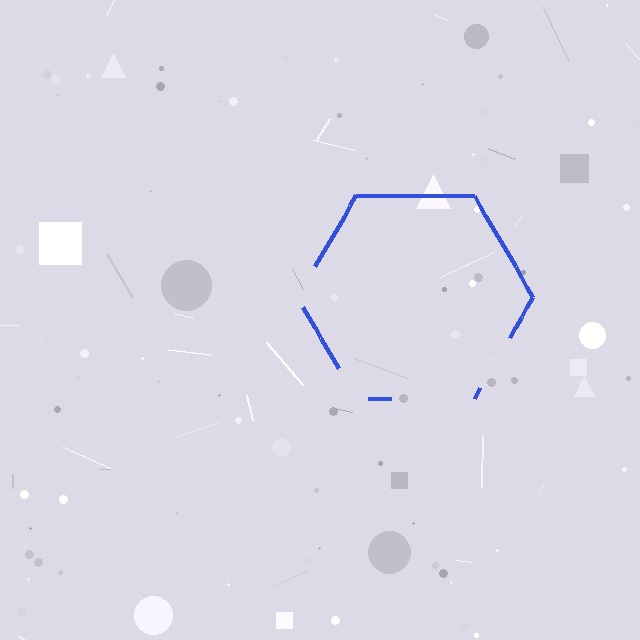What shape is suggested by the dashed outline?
The dashed outline suggests a hexagon.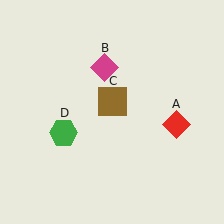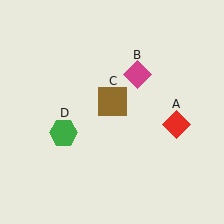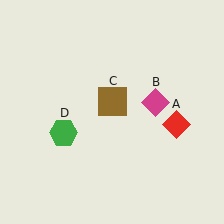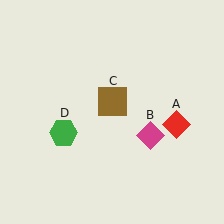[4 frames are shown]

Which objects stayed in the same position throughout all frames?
Red diamond (object A) and brown square (object C) and green hexagon (object D) remained stationary.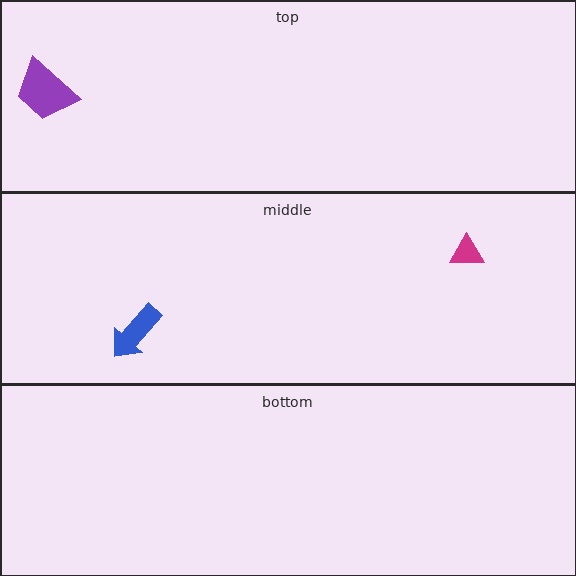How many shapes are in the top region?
1.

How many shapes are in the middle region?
2.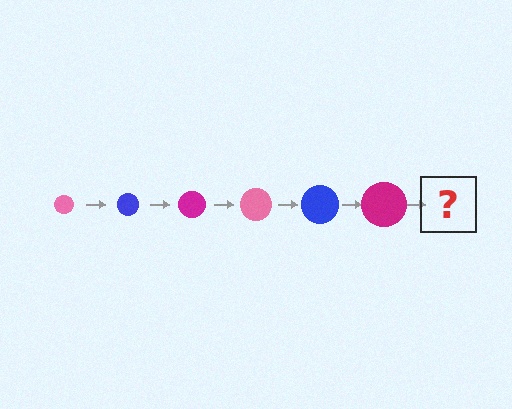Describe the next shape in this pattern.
It should be a pink circle, larger than the previous one.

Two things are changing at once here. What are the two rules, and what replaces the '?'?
The two rules are that the circle grows larger each step and the color cycles through pink, blue, and magenta. The '?' should be a pink circle, larger than the previous one.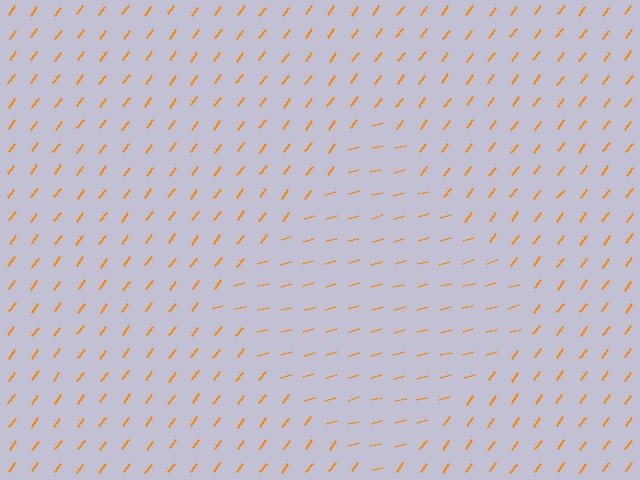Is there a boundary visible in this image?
Yes, there is a texture boundary formed by a change in line orientation.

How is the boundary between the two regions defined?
The boundary is defined purely by a change in line orientation (approximately 37 degrees difference). All lines are the same color and thickness.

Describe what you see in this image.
The image is filled with small orange line segments. A diamond region in the image has lines oriented differently from the surrounding lines, creating a visible texture boundary.